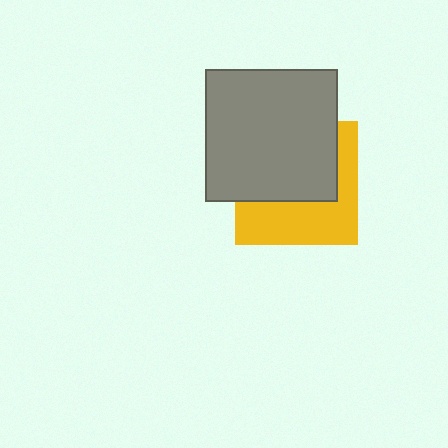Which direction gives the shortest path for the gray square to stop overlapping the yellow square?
Moving up gives the shortest separation.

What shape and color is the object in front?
The object in front is a gray square.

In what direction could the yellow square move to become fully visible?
The yellow square could move down. That would shift it out from behind the gray square entirely.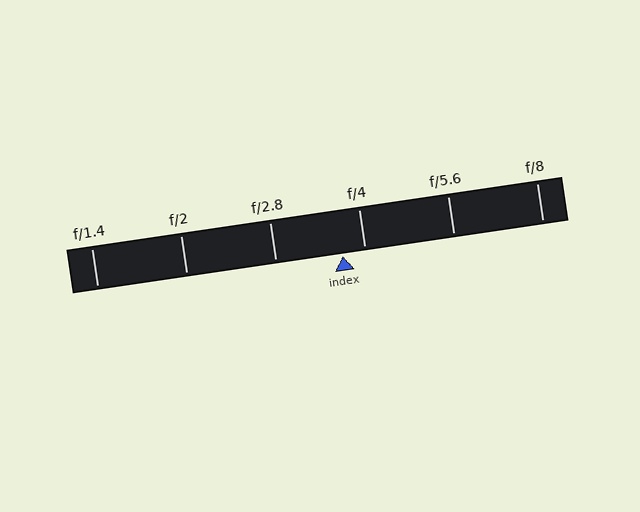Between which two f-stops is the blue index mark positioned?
The index mark is between f/2.8 and f/4.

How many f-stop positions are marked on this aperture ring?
There are 6 f-stop positions marked.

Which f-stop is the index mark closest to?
The index mark is closest to f/4.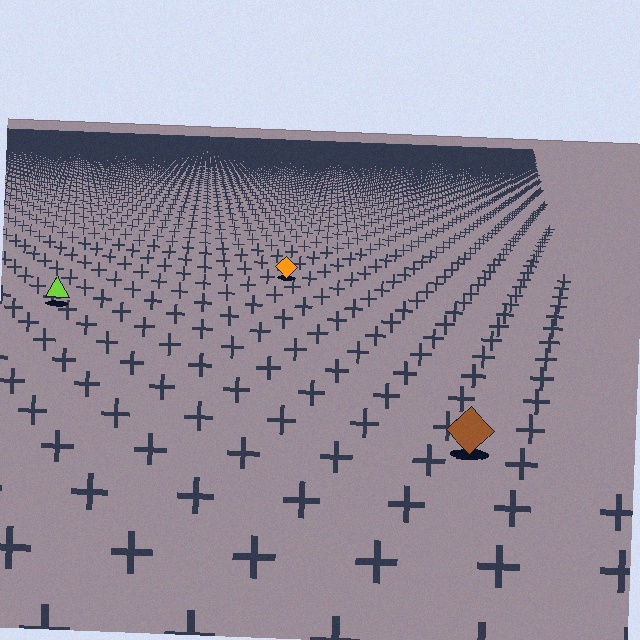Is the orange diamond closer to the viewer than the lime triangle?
No. The lime triangle is closer — you can tell from the texture gradient: the ground texture is coarser near it.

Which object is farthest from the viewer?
The orange diamond is farthest from the viewer. It appears smaller and the ground texture around it is denser.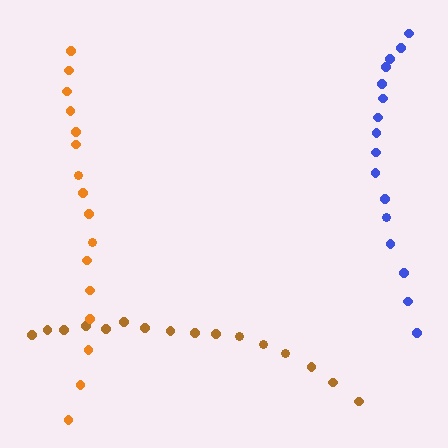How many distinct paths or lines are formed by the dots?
There are 3 distinct paths.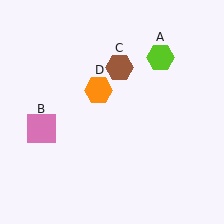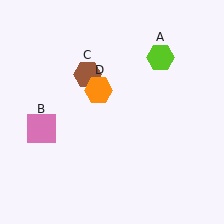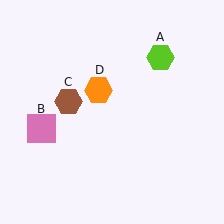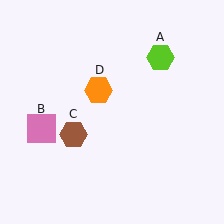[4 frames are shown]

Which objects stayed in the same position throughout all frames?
Lime hexagon (object A) and pink square (object B) and orange hexagon (object D) remained stationary.